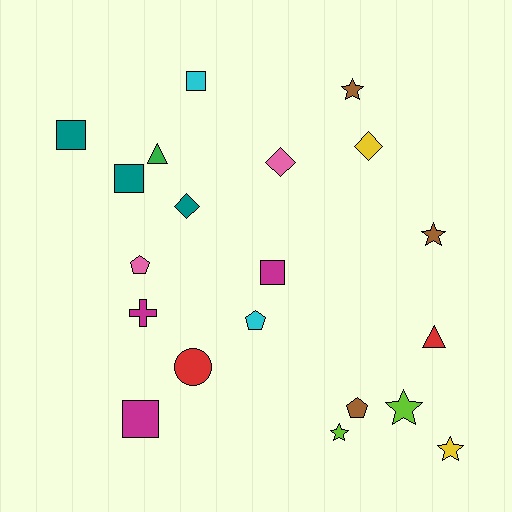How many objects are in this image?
There are 20 objects.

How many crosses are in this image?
There is 1 cross.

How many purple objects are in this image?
There are no purple objects.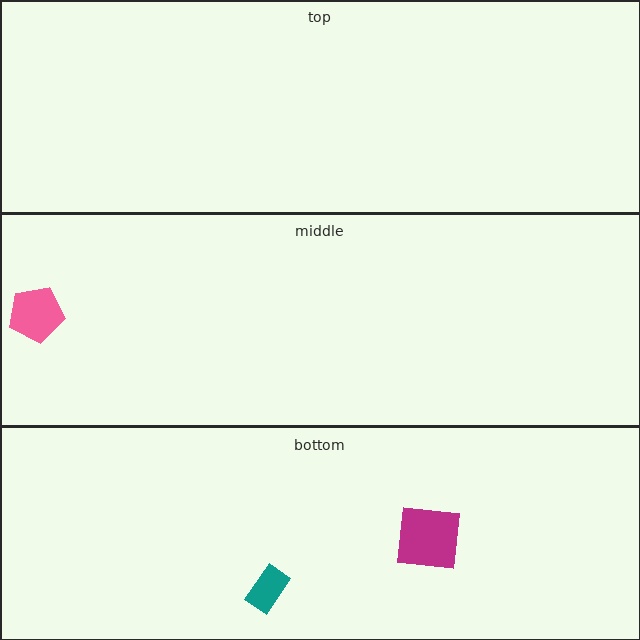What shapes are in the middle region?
The pink pentagon.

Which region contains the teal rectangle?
The bottom region.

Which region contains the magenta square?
The bottom region.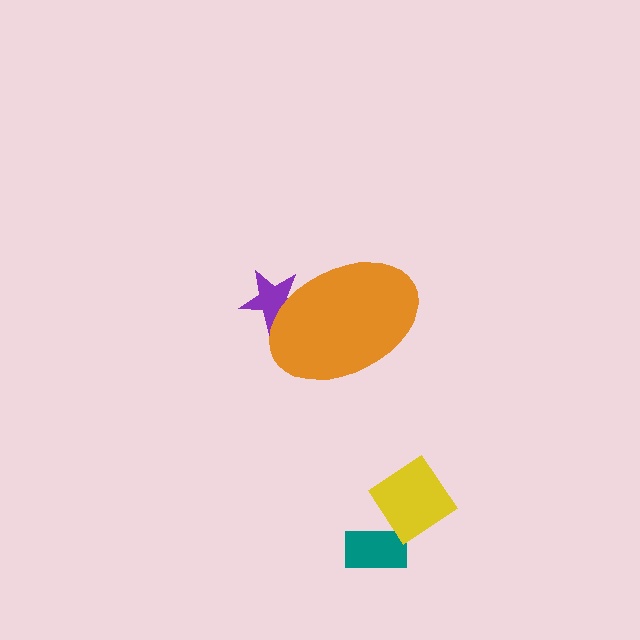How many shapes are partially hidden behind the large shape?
1 shape is partially hidden.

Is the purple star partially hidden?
Yes, the purple star is partially hidden behind the orange ellipse.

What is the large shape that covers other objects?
An orange ellipse.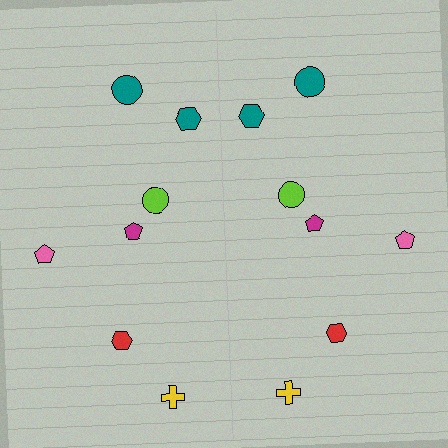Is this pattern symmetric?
Yes, this pattern has bilateral (reflection) symmetry.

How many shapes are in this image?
There are 14 shapes in this image.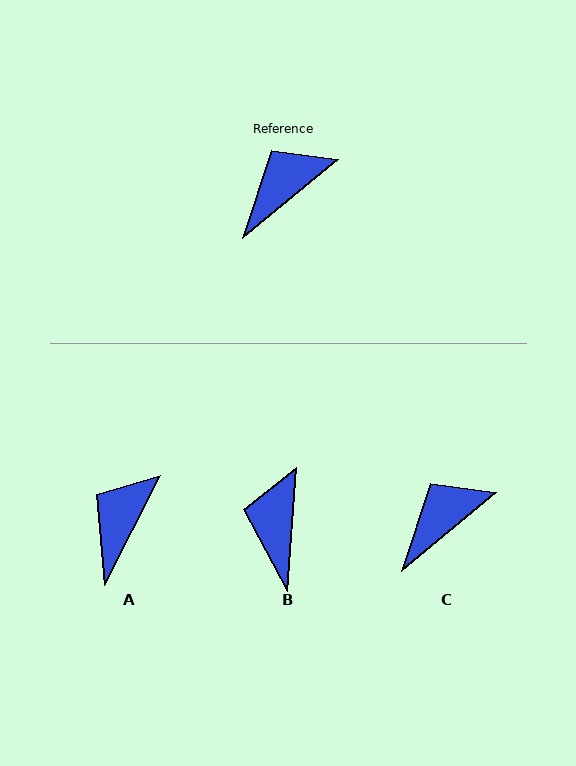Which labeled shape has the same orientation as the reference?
C.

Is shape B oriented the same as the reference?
No, it is off by about 46 degrees.